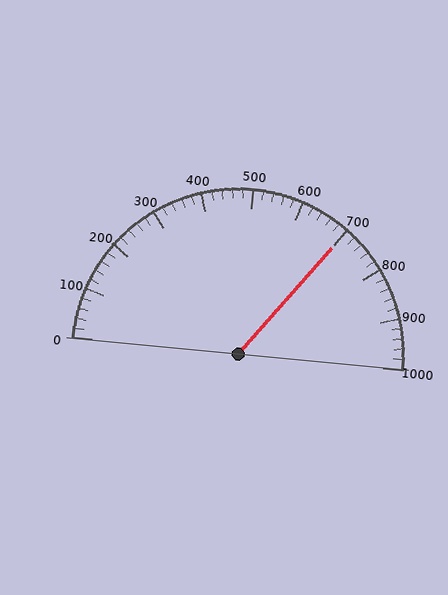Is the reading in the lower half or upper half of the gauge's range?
The reading is in the upper half of the range (0 to 1000).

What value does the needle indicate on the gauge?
The needle indicates approximately 700.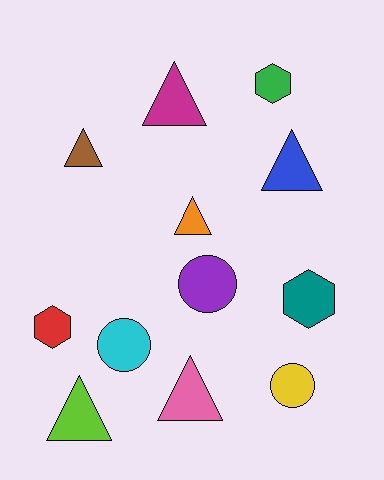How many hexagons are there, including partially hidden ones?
There are 3 hexagons.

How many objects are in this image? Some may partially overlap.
There are 12 objects.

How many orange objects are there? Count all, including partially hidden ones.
There is 1 orange object.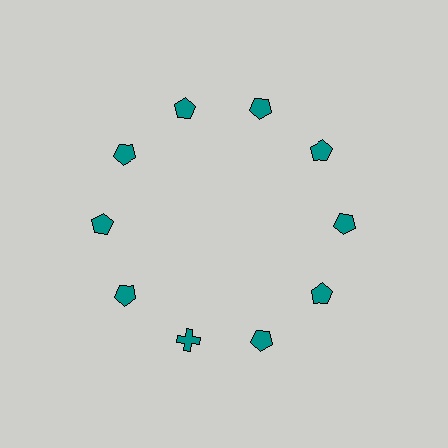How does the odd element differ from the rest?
It has a different shape: cross instead of pentagon.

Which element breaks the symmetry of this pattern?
The teal cross at roughly the 7 o'clock position breaks the symmetry. All other shapes are teal pentagons.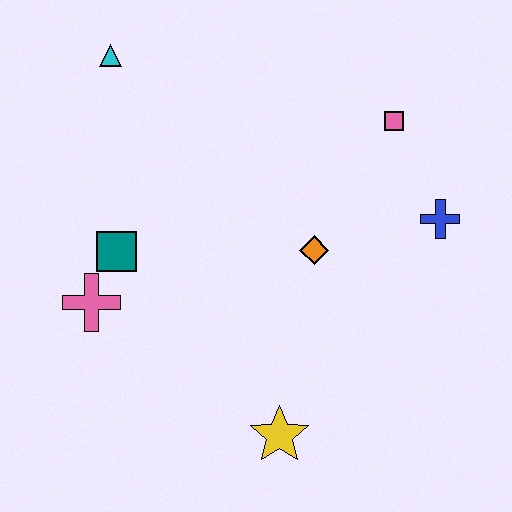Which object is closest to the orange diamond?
The blue cross is closest to the orange diamond.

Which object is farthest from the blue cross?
The cyan triangle is farthest from the blue cross.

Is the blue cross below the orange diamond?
No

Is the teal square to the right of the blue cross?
No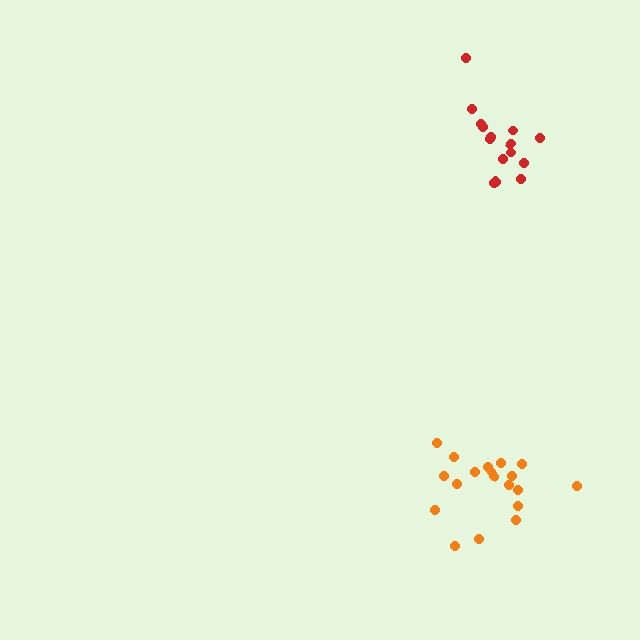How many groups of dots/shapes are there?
There are 2 groups.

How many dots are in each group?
Group 1: 15 dots, Group 2: 19 dots (34 total).